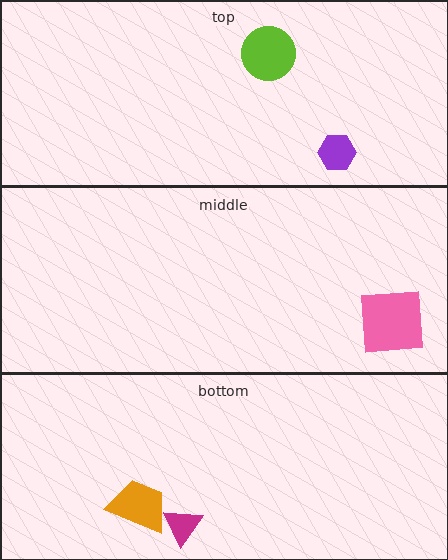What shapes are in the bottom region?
The magenta triangle, the orange trapezoid.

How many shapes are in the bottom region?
2.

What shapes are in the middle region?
The pink square.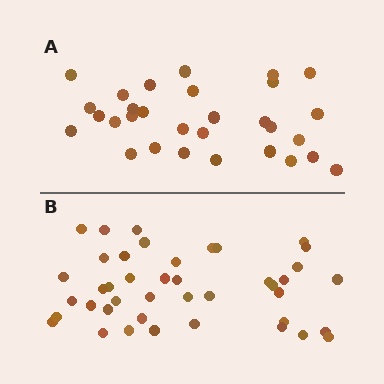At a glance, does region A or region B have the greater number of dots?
Region B (the bottom region) has more dots.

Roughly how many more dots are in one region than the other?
Region B has roughly 12 or so more dots than region A.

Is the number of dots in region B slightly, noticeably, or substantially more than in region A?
Region B has noticeably more, but not dramatically so. The ratio is roughly 1.4 to 1.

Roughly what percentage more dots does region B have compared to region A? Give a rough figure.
About 40% more.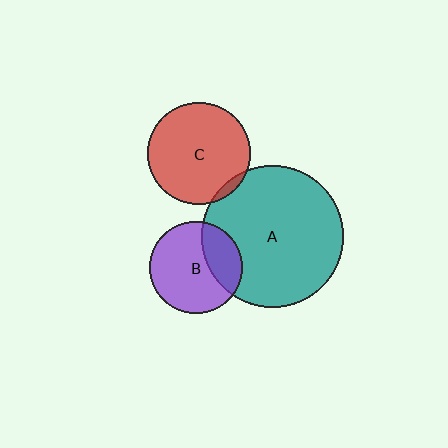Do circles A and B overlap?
Yes.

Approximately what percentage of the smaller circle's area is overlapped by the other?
Approximately 30%.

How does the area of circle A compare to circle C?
Approximately 1.9 times.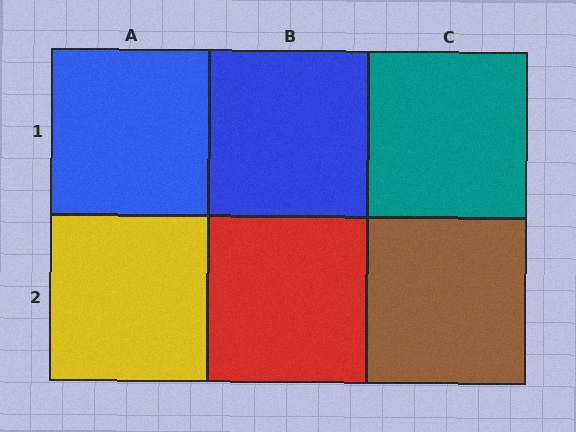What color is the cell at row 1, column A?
Blue.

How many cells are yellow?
1 cell is yellow.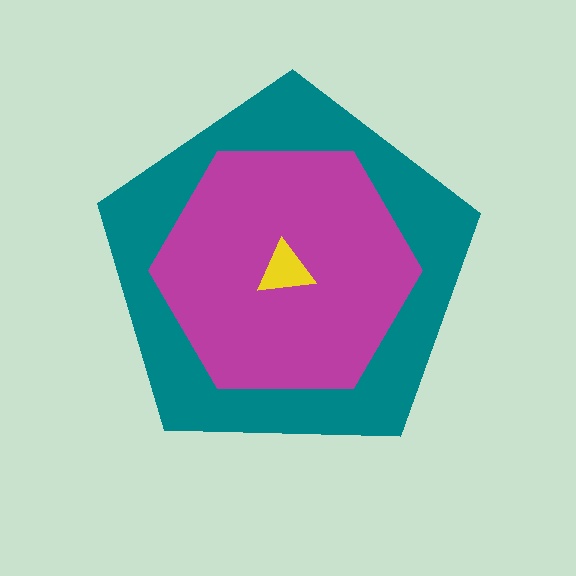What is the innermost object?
The yellow triangle.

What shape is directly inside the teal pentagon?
The magenta hexagon.